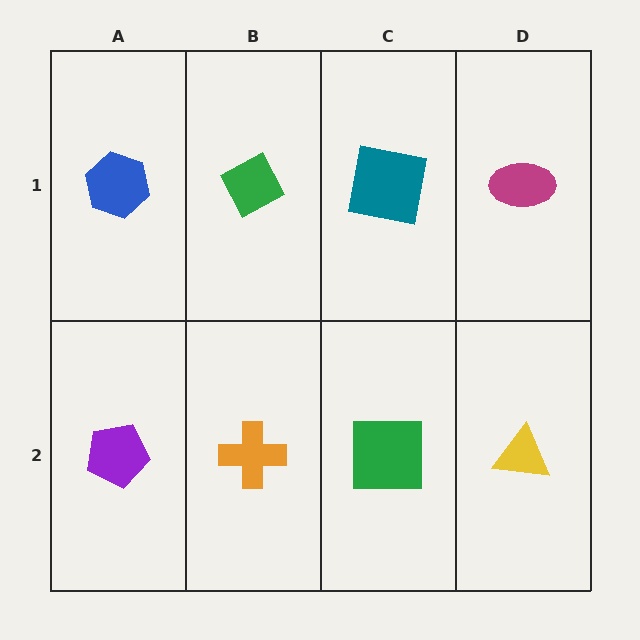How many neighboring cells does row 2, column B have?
3.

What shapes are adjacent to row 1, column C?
A green square (row 2, column C), a green diamond (row 1, column B), a magenta ellipse (row 1, column D).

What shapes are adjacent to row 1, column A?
A purple pentagon (row 2, column A), a green diamond (row 1, column B).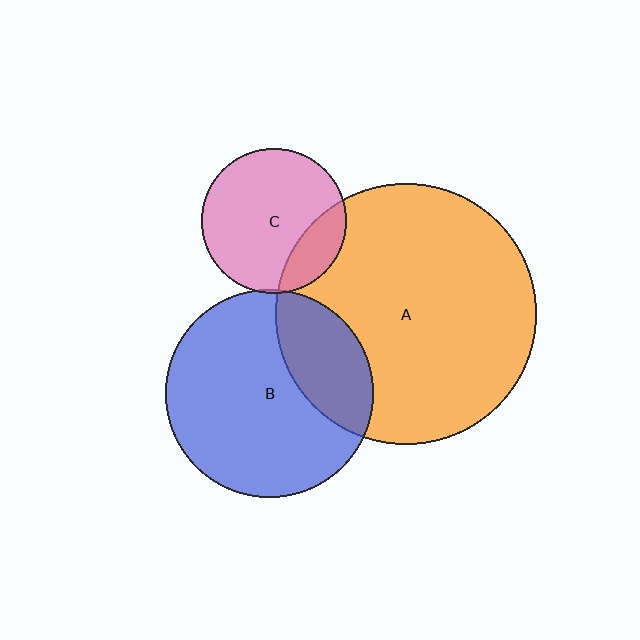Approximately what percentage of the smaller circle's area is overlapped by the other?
Approximately 20%.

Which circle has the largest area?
Circle A (orange).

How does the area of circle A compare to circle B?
Approximately 1.6 times.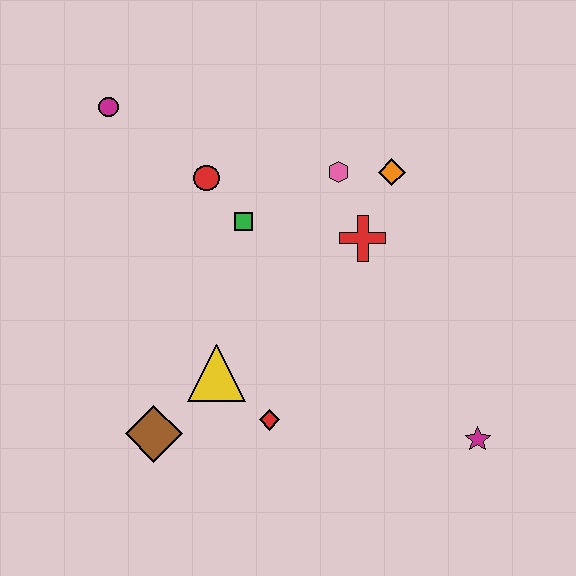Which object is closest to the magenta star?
The red diamond is closest to the magenta star.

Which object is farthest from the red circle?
The magenta star is farthest from the red circle.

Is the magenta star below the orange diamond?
Yes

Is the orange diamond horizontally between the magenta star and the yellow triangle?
Yes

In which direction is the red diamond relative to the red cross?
The red diamond is below the red cross.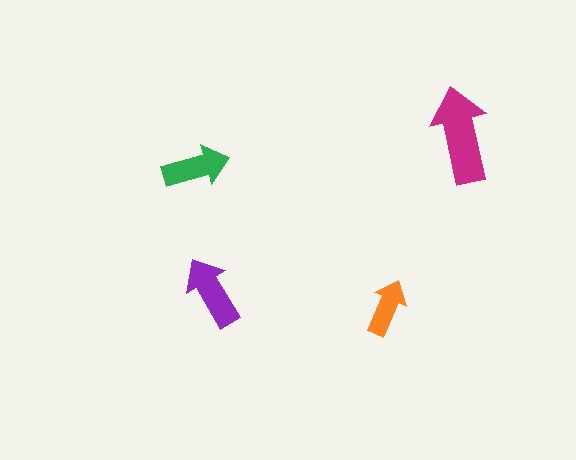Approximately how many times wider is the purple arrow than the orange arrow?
About 1.5 times wider.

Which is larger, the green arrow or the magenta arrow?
The magenta one.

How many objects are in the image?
There are 4 objects in the image.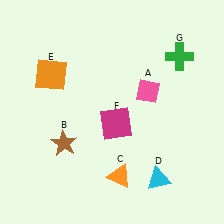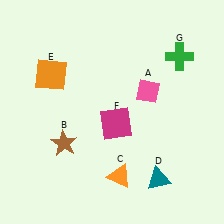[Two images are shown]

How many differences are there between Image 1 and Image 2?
There is 1 difference between the two images.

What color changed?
The triangle (D) changed from cyan in Image 1 to teal in Image 2.